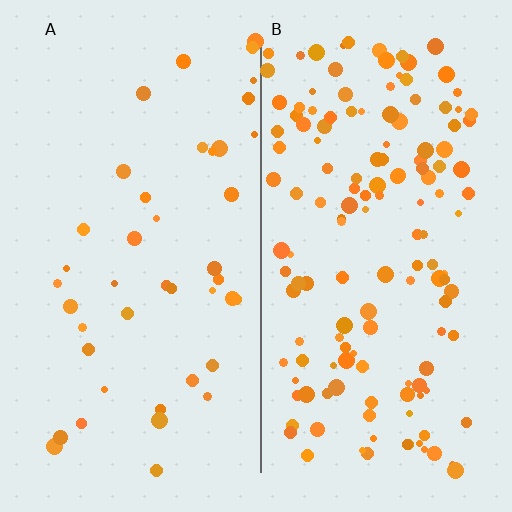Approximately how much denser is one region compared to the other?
Approximately 3.4× — region B over region A.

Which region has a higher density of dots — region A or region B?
B (the right).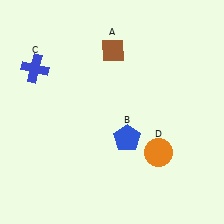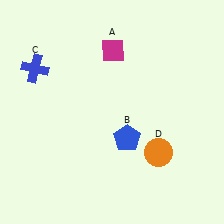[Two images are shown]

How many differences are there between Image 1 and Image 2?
There is 1 difference between the two images.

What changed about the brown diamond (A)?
In Image 1, A is brown. In Image 2, it changed to magenta.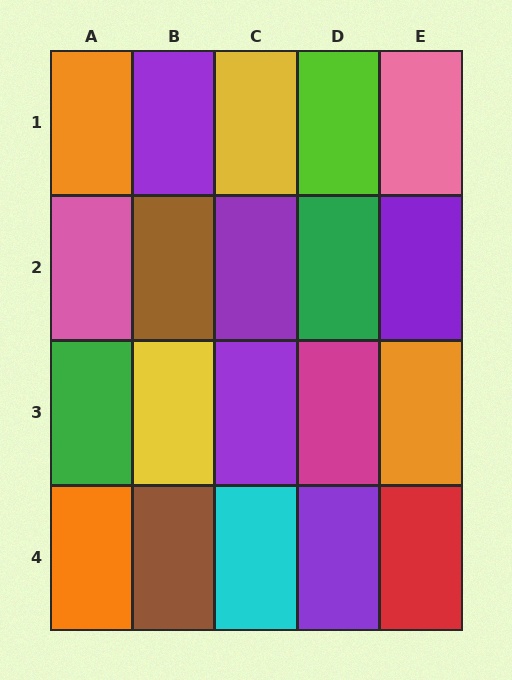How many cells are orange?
3 cells are orange.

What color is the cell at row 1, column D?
Lime.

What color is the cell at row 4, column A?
Orange.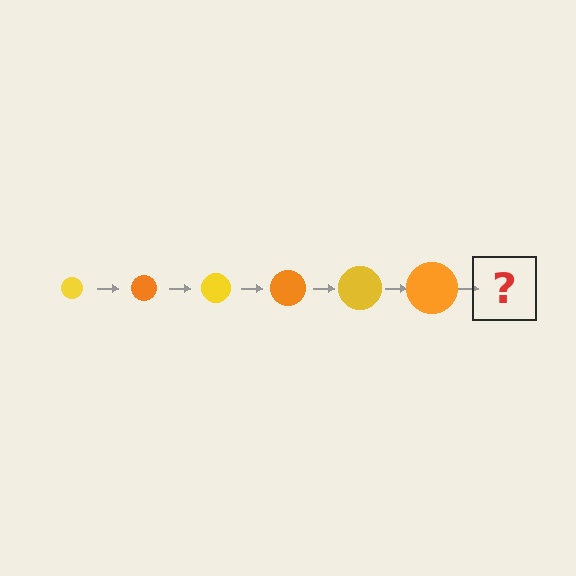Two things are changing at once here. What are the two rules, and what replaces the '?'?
The two rules are that the circle grows larger each step and the color cycles through yellow and orange. The '?' should be a yellow circle, larger than the previous one.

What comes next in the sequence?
The next element should be a yellow circle, larger than the previous one.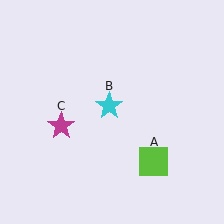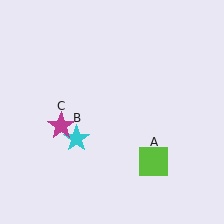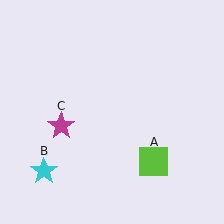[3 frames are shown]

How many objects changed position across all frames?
1 object changed position: cyan star (object B).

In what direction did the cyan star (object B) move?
The cyan star (object B) moved down and to the left.